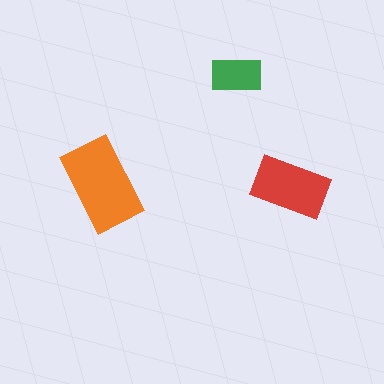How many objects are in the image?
There are 3 objects in the image.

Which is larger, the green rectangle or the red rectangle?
The red one.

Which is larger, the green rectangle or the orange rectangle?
The orange one.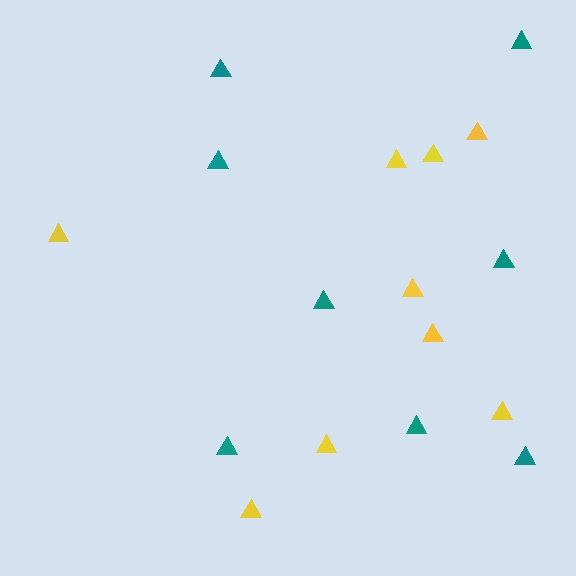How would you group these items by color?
There are 2 groups: one group of yellow triangles (9) and one group of teal triangles (8).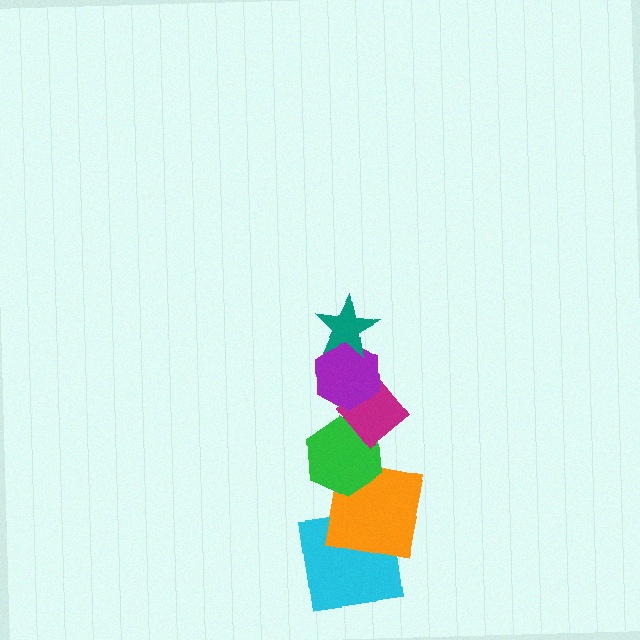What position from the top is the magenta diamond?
The magenta diamond is 3rd from the top.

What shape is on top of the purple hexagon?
The teal star is on top of the purple hexagon.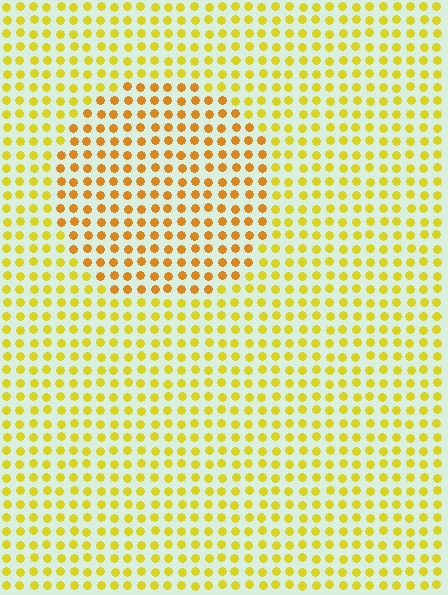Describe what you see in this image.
The image is filled with small yellow elements in a uniform arrangement. A circle-shaped region is visible where the elements are tinted to a slightly different hue, forming a subtle color boundary.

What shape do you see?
I see a circle.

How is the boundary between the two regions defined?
The boundary is defined purely by a slight shift in hue (about 25 degrees). Spacing, size, and orientation are identical on both sides.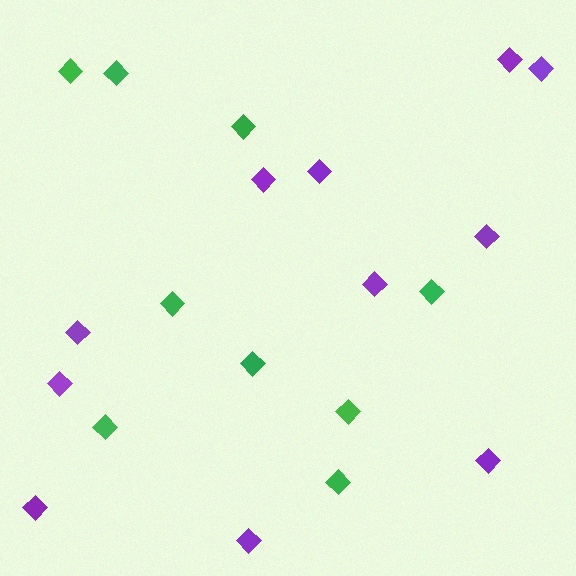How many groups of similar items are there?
There are 2 groups: one group of green diamonds (9) and one group of purple diamonds (11).